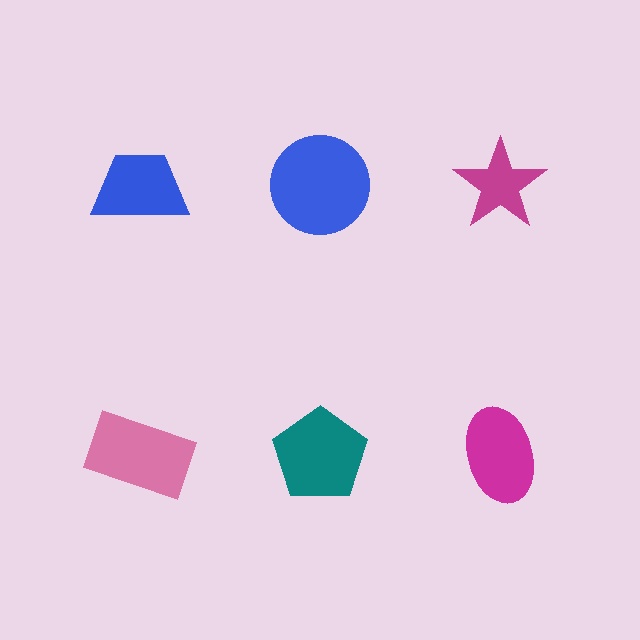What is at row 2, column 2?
A teal pentagon.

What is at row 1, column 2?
A blue circle.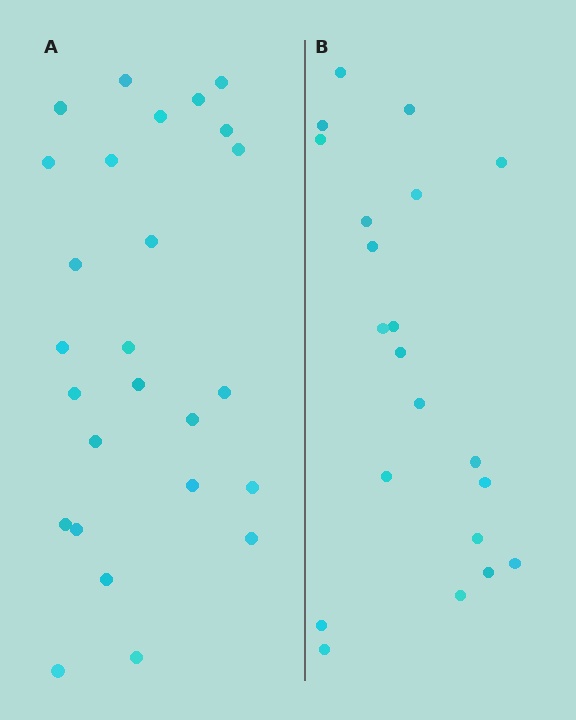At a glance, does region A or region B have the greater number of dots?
Region A (the left region) has more dots.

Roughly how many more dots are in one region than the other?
Region A has about 5 more dots than region B.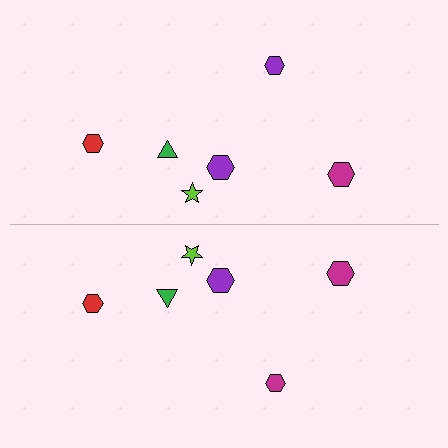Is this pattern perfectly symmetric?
No, the pattern is not perfectly symmetric. The magenta hexagon on the bottom side breaks the symmetry — its mirror counterpart is purple.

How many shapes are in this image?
There are 12 shapes in this image.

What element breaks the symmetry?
The magenta hexagon on the bottom side breaks the symmetry — its mirror counterpart is purple.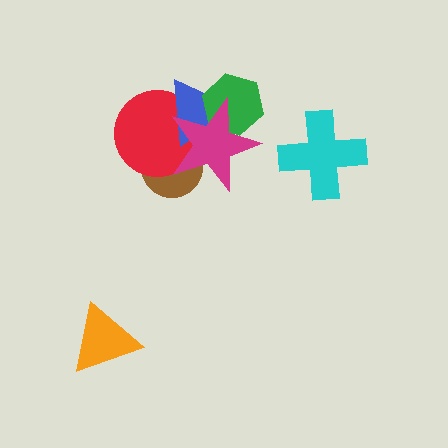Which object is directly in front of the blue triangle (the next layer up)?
The green hexagon is directly in front of the blue triangle.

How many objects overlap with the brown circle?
3 objects overlap with the brown circle.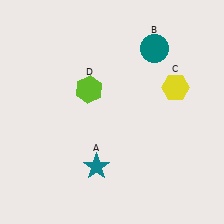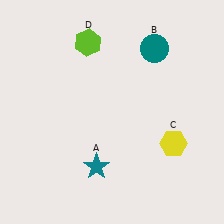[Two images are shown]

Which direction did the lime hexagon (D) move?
The lime hexagon (D) moved up.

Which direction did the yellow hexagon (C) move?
The yellow hexagon (C) moved down.